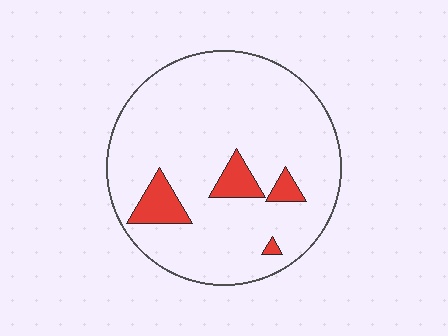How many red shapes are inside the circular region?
4.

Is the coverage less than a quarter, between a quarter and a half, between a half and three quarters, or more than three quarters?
Less than a quarter.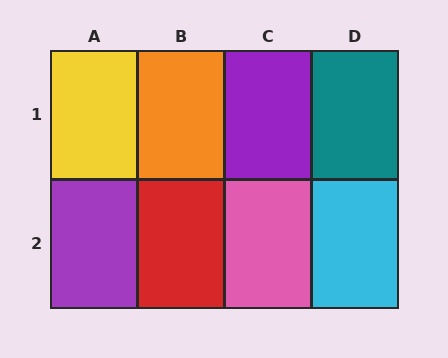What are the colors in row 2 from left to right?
Purple, red, pink, cyan.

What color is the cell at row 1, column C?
Purple.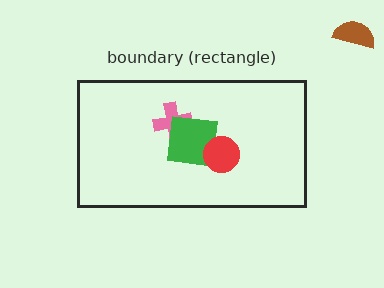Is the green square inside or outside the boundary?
Inside.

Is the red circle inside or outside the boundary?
Inside.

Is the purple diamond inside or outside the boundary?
Inside.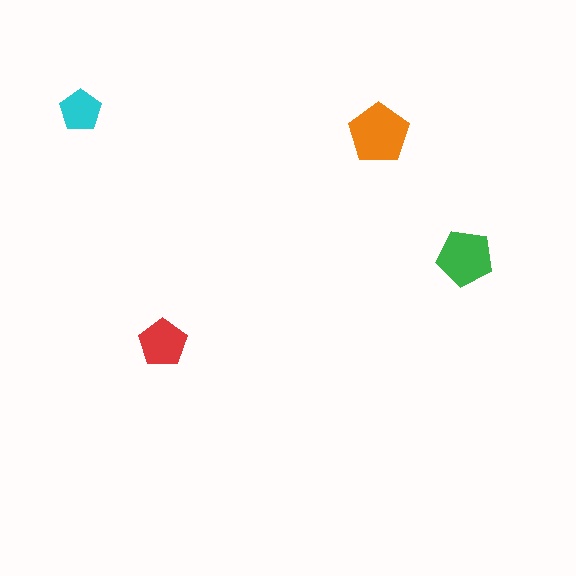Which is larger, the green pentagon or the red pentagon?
The green one.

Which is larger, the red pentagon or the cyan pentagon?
The red one.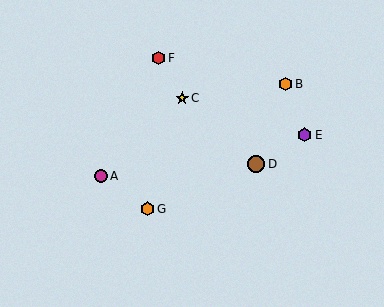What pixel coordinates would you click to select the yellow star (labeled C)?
Click at (182, 98) to select the yellow star C.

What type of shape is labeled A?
Shape A is a magenta circle.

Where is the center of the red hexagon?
The center of the red hexagon is at (159, 58).